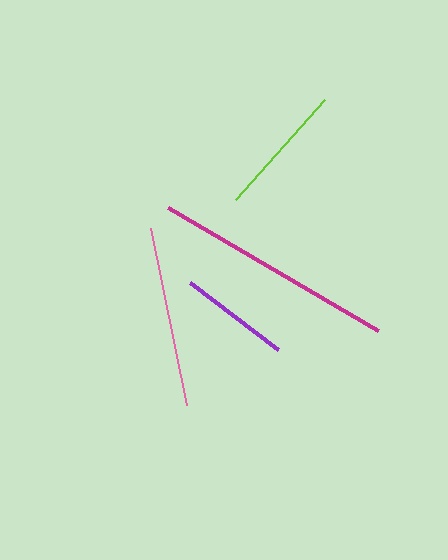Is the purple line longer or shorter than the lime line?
The lime line is longer than the purple line.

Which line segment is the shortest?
The purple line is the shortest at approximately 111 pixels.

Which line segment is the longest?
The magenta line is the longest at approximately 243 pixels.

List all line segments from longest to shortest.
From longest to shortest: magenta, pink, lime, purple.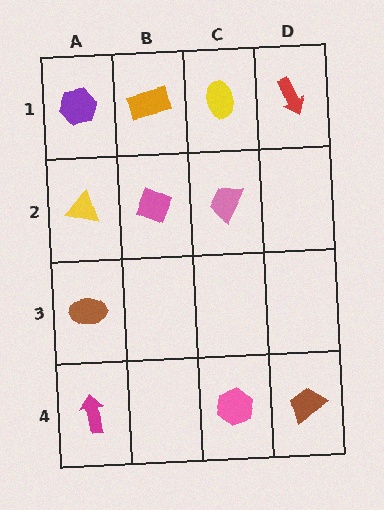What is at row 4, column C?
A pink hexagon.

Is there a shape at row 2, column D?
No, that cell is empty.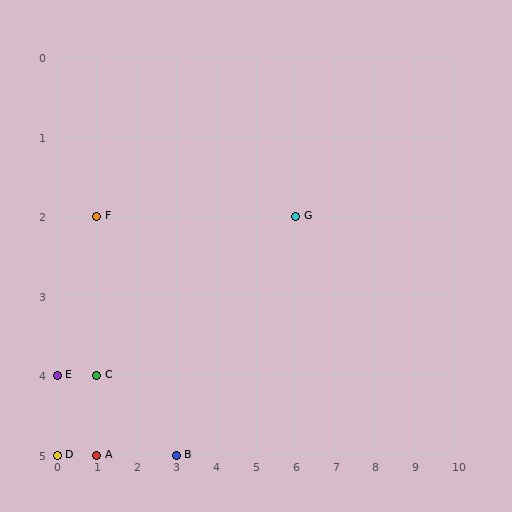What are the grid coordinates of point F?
Point F is at grid coordinates (1, 2).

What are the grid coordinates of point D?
Point D is at grid coordinates (0, 5).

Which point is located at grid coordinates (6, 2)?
Point G is at (6, 2).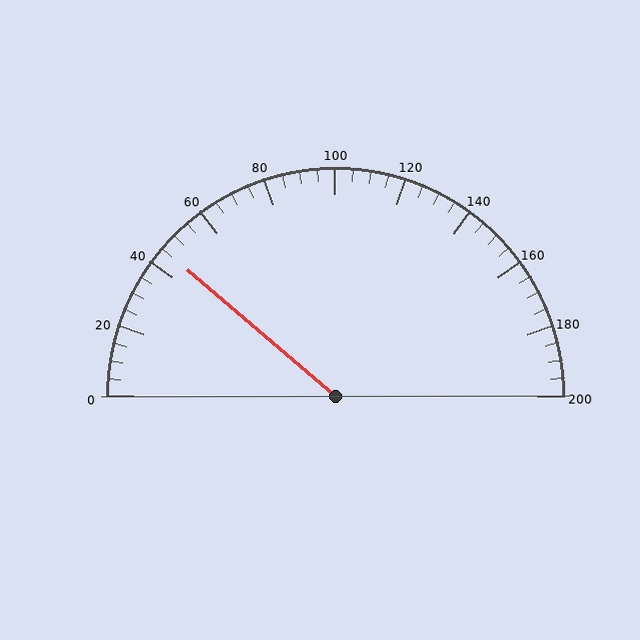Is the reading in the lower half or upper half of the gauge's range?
The reading is in the lower half of the range (0 to 200).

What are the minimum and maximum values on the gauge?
The gauge ranges from 0 to 200.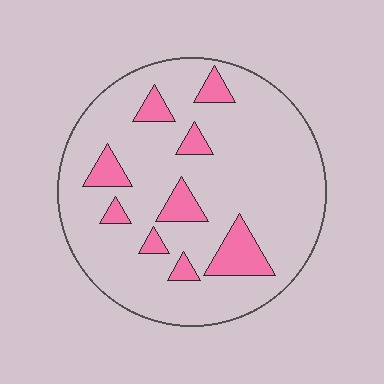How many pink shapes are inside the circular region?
9.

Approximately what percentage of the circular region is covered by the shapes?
Approximately 15%.